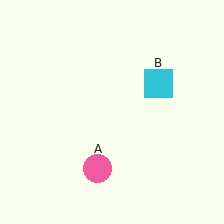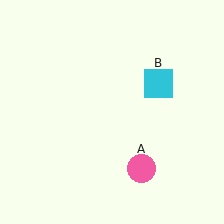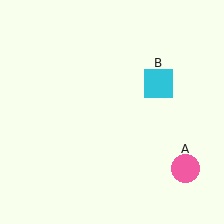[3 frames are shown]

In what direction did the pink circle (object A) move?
The pink circle (object A) moved right.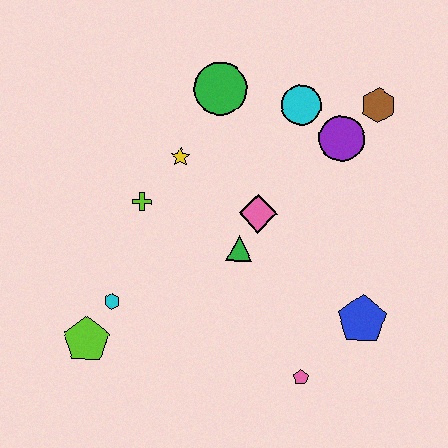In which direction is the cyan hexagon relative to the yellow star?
The cyan hexagon is below the yellow star.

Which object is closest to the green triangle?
The pink diamond is closest to the green triangle.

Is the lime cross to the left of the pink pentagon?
Yes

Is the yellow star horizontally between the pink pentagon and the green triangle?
No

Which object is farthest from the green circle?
The pink pentagon is farthest from the green circle.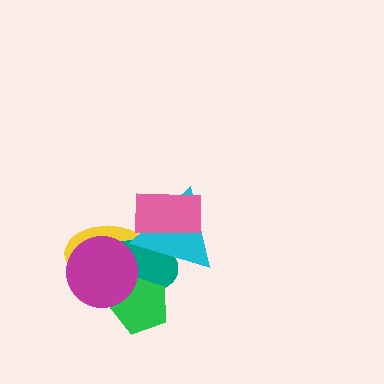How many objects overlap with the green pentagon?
3 objects overlap with the green pentagon.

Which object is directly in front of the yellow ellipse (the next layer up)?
The teal ellipse is directly in front of the yellow ellipse.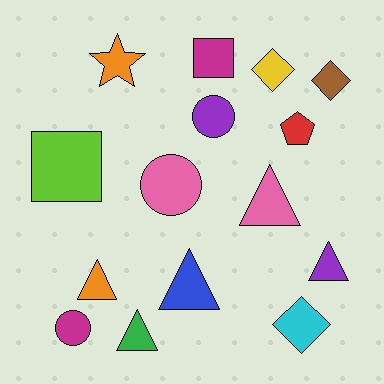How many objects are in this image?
There are 15 objects.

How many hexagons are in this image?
There are no hexagons.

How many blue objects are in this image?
There is 1 blue object.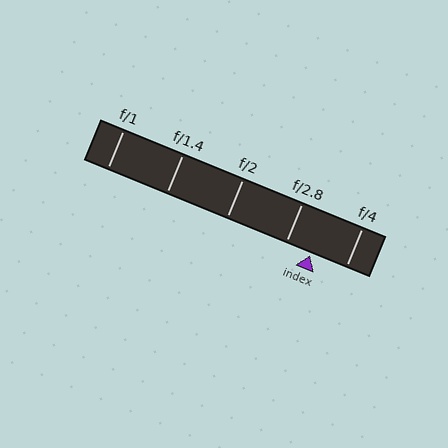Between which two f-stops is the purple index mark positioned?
The index mark is between f/2.8 and f/4.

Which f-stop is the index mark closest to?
The index mark is closest to f/2.8.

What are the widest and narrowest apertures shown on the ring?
The widest aperture shown is f/1 and the narrowest is f/4.